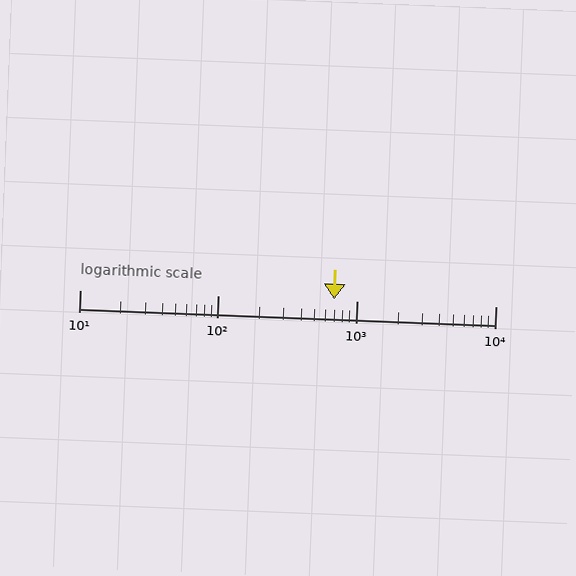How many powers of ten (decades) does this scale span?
The scale spans 3 decades, from 10 to 10000.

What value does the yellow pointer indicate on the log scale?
The pointer indicates approximately 690.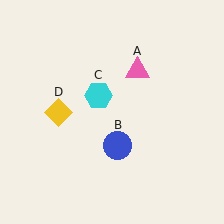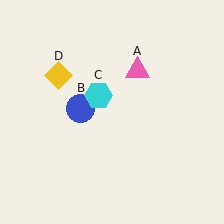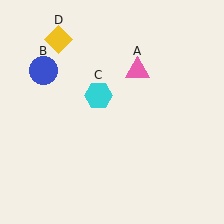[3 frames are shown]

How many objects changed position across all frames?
2 objects changed position: blue circle (object B), yellow diamond (object D).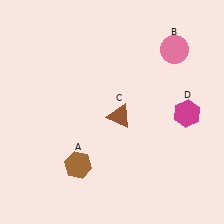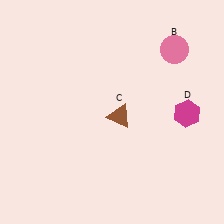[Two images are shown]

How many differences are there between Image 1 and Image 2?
There is 1 difference between the two images.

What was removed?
The brown hexagon (A) was removed in Image 2.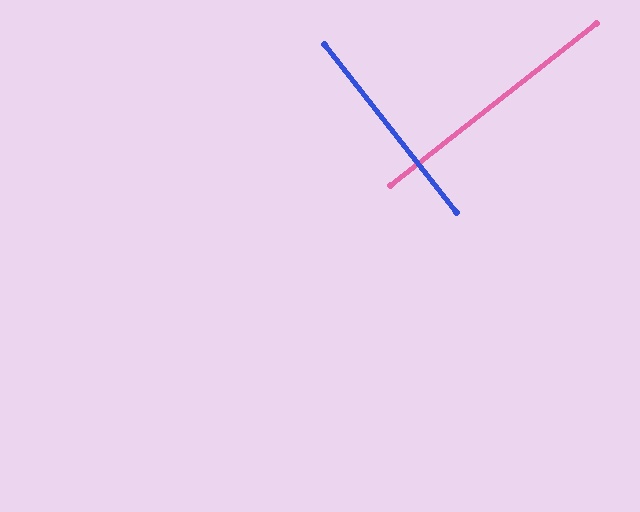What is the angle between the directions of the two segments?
Approximately 90 degrees.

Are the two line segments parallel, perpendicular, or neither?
Perpendicular — they meet at approximately 90°.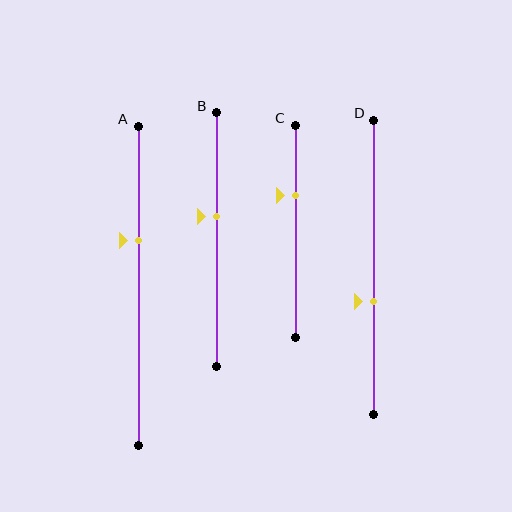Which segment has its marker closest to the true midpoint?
Segment B has its marker closest to the true midpoint.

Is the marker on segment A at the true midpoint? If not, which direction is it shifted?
No, the marker on segment A is shifted upward by about 14% of the segment length.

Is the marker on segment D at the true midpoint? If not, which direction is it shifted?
No, the marker on segment D is shifted downward by about 12% of the segment length.